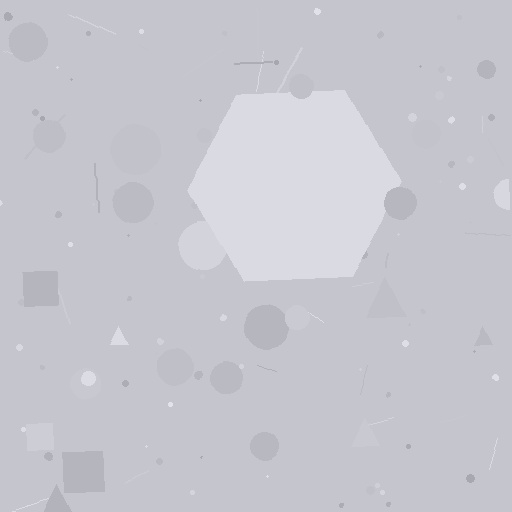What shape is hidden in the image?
A hexagon is hidden in the image.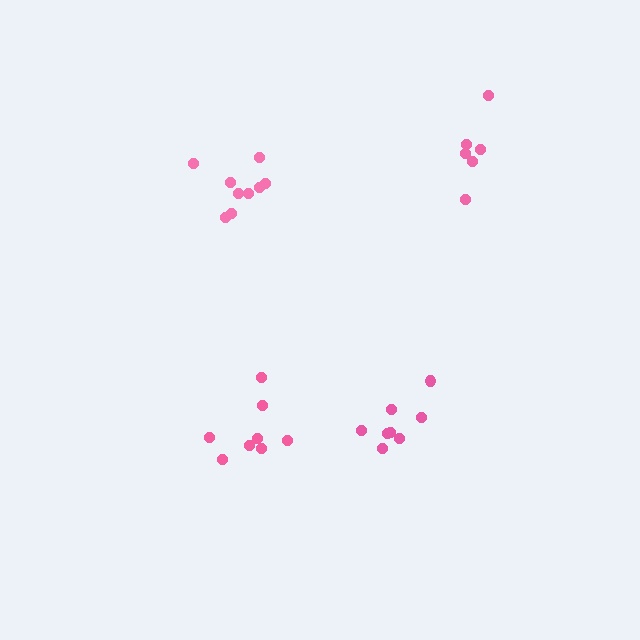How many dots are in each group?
Group 1: 9 dots, Group 2: 8 dots, Group 3: 8 dots, Group 4: 6 dots (31 total).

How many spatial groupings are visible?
There are 4 spatial groupings.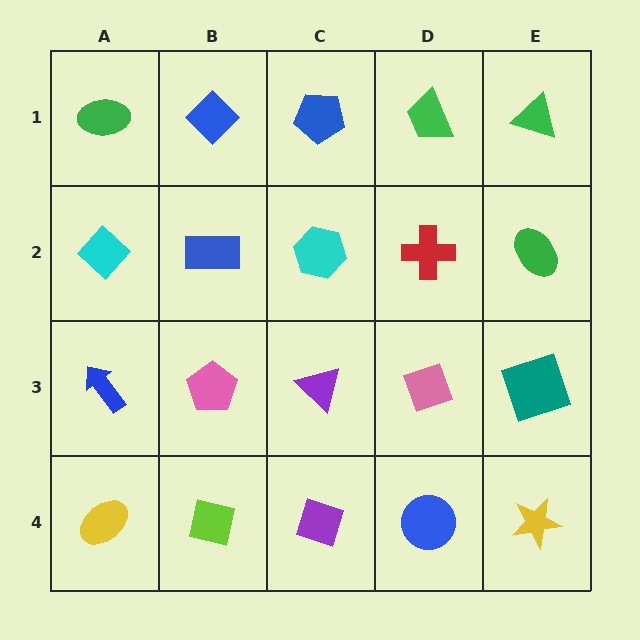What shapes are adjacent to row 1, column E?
A green ellipse (row 2, column E), a green trapezoid (row 1, column D).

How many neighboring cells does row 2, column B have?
4.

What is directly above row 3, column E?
A green ellipse.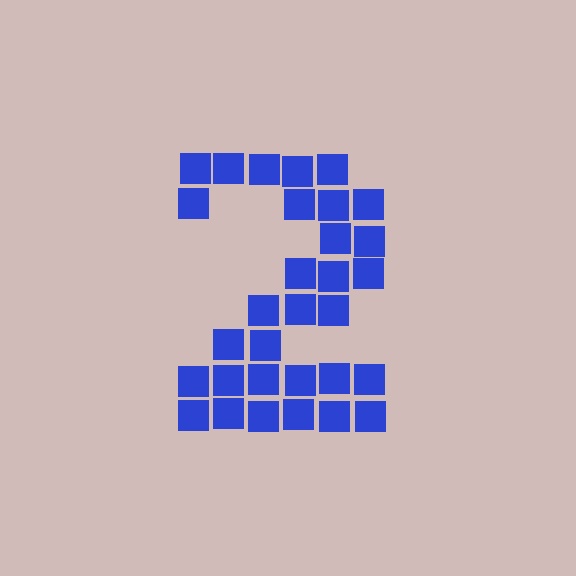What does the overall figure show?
The overall figure shows the digit 2.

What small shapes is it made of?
It is made of small squares.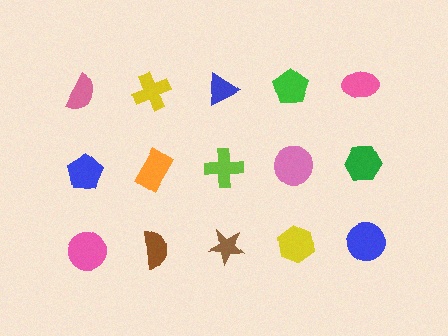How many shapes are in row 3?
5 shapes.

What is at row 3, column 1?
A pink circle.